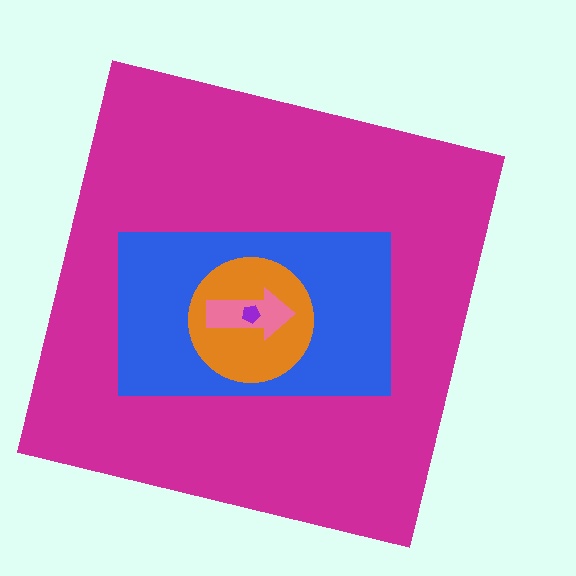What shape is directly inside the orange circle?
The pink arrow.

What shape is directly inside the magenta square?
The blue rectangle.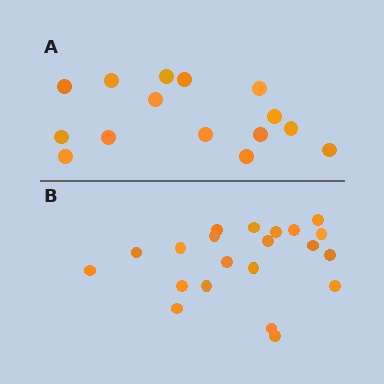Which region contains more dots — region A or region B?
Region B (the bottom region) has more dots.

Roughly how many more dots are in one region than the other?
Region B has about 6 more dots than region A.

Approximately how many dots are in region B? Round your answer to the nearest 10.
About 20 dots. (The exact count is 21, which rounds to 20.)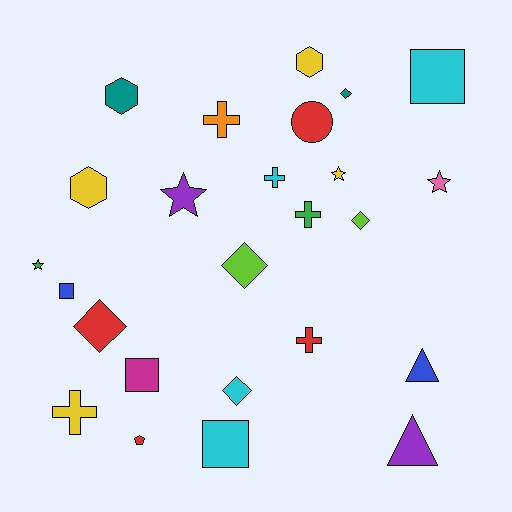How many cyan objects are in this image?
There are 4 cyan objects.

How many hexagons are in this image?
There are 3 hexagons.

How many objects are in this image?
There are 25 objects.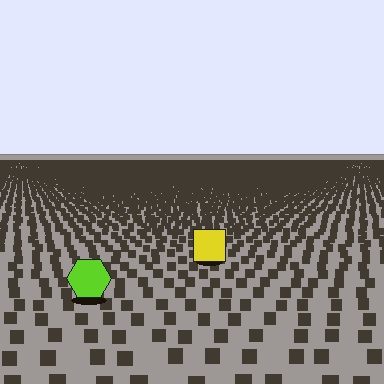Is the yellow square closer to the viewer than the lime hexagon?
No. The lime hexagon is closer — you can tell from the texture gradient: the ground texture is coarser near it.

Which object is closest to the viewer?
The lime hexagon is closest. The texture marks near it are larger and more spread out.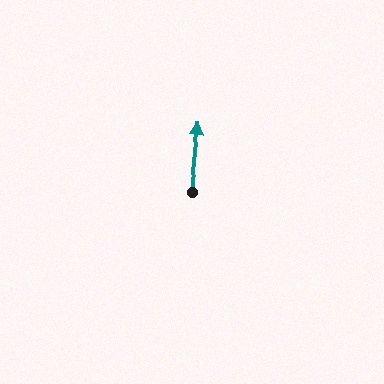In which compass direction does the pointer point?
North.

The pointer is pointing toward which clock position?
Roughly 12 o'clock.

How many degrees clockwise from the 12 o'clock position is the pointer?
Approximately 6 degrees.